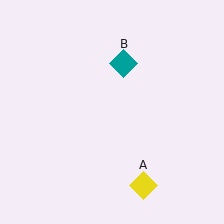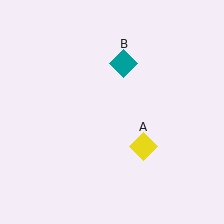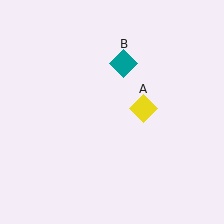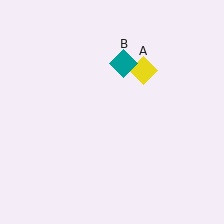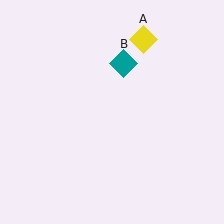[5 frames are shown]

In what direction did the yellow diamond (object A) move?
The yellow diamond (object A) moved up.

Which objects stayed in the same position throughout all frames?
Teal diamond (object B) remained stationary.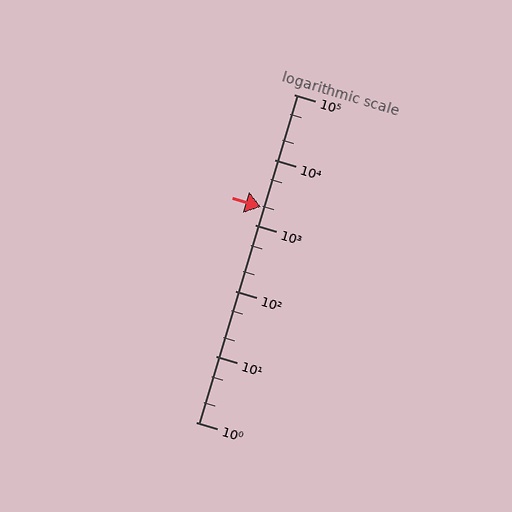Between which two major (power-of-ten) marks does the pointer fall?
The pointer is between 1000 and 10000.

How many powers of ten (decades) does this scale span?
The scale spans 5 decades, from 1 to 100000.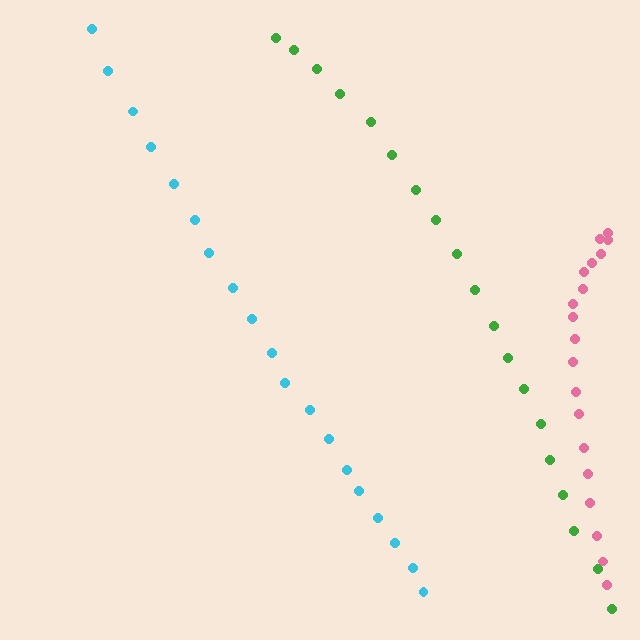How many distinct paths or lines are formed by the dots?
There are 3 distinct paths.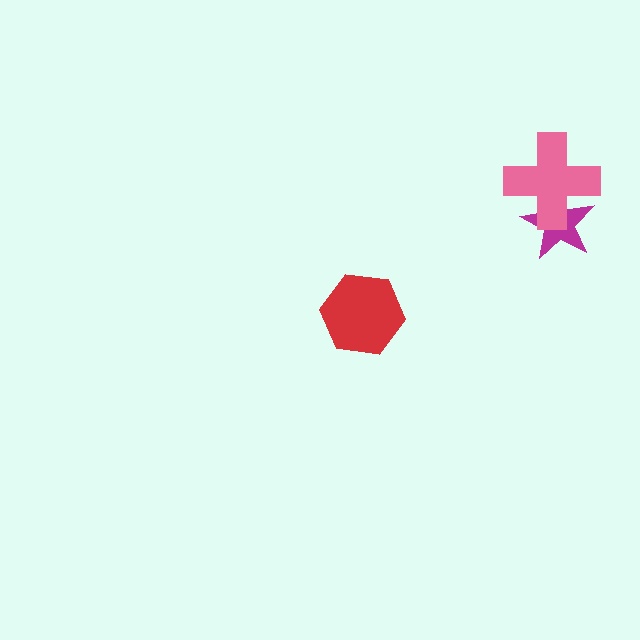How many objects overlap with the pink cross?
1 object overlaps with the pink cross.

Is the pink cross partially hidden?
No, no other shape covers it.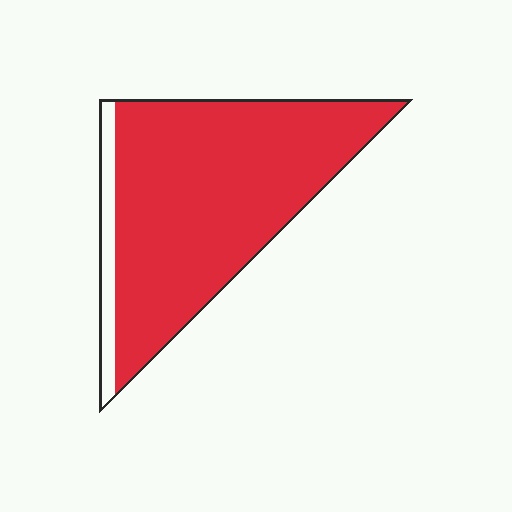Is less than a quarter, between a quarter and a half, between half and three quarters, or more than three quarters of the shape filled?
More than three quarters.